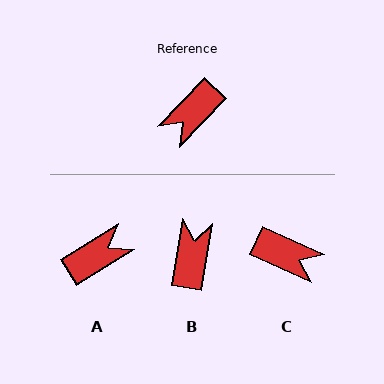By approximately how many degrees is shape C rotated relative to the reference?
Approximately 109 degrees counter-clockwise.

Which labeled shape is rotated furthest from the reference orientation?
A, about 166 degrees away.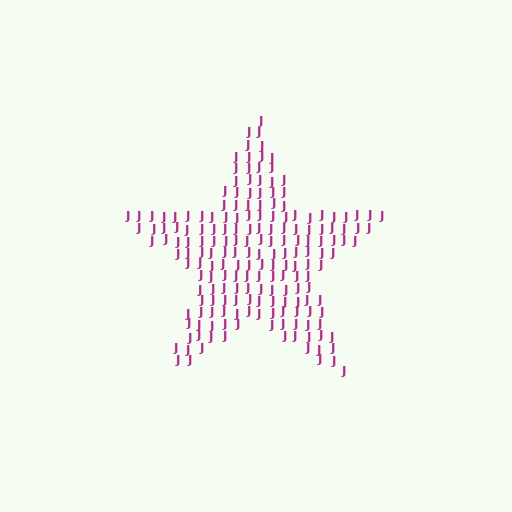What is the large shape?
The large shape is a star.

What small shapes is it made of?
It is made of small letter J's.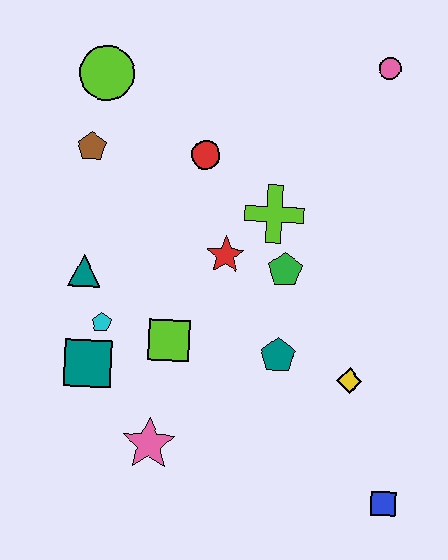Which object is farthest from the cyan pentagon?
The pink circle is farthest from the cyan pentagon.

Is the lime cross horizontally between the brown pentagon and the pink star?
No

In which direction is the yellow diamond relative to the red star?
The yellow diamond is to the right of the red star.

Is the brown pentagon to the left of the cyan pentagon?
Yes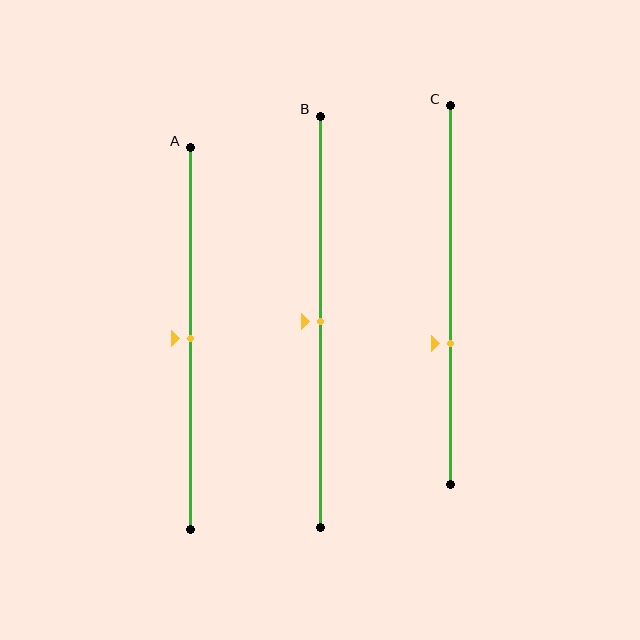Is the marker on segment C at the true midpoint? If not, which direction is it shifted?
No, the marker on segment C is shifted downward by about 13% of the segment length.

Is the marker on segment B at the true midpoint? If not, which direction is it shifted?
Yes, the marker on segment B is at the true midpoint.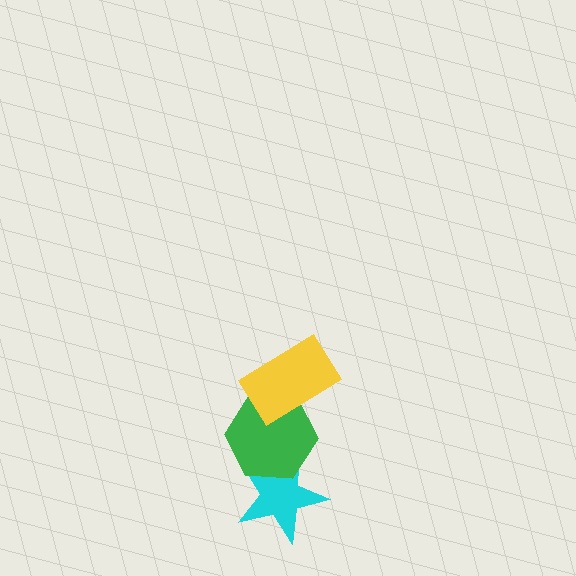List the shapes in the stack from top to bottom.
From top to bottom: the yellow rectangle, the green hexagon, the cyan star.